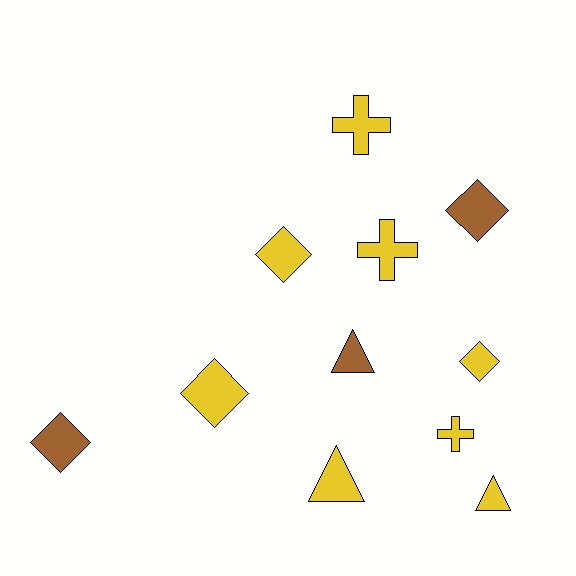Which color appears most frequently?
Yellow, with 8 objects.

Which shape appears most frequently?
Diamond, with 5 objects.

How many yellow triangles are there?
There are 2 yellow triangles.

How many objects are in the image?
There are 11 objects.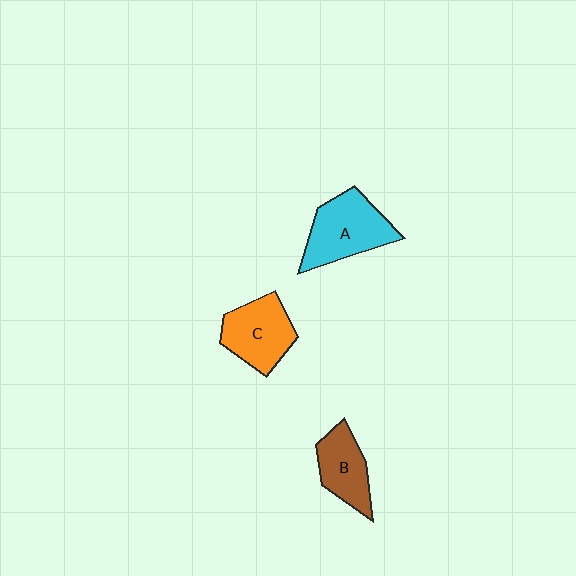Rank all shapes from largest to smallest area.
From largest to smallest: A (cyan), C (orange), B (brown).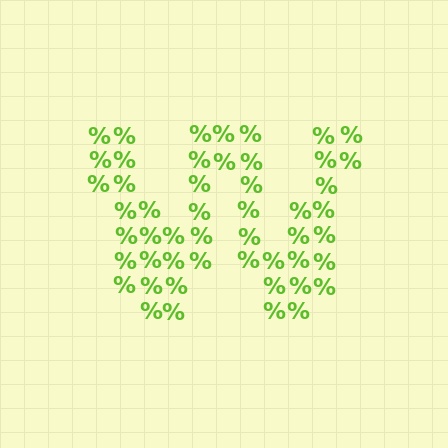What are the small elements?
The small elements are percent signs.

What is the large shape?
The large shape is the letter W.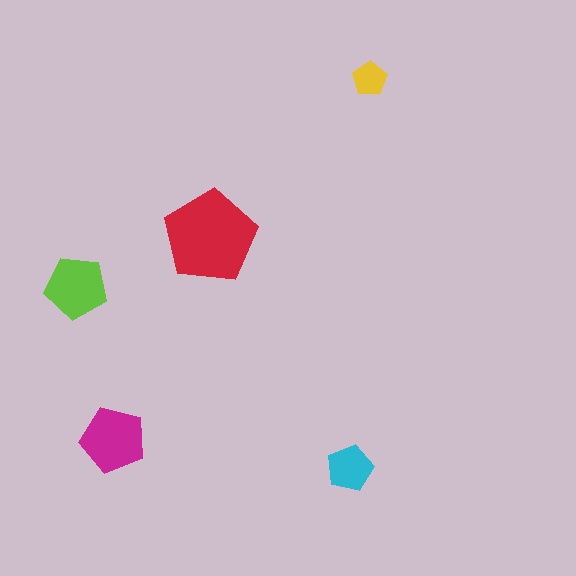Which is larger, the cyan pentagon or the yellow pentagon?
The cyan one.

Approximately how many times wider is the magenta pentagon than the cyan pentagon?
About 1.5 times wider.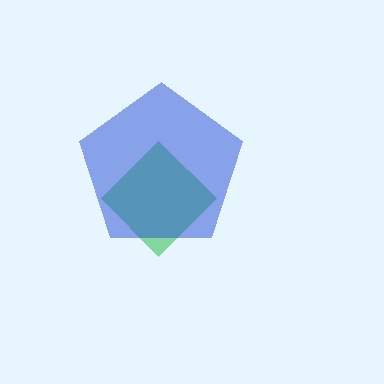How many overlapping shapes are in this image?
There are 2 overlapping shapes in the image.